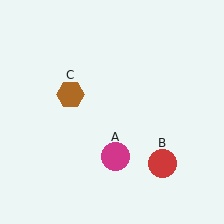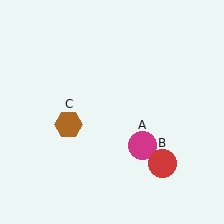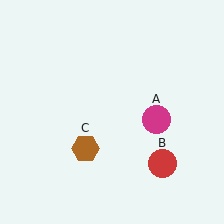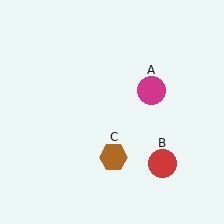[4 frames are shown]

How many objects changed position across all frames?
2 objects changed position: magenta circle (object A), brown hexagon (object C).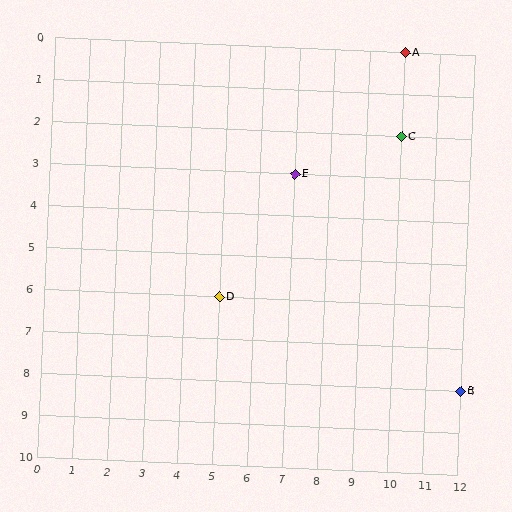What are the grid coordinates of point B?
Point B is at grid coordinates (12, 8).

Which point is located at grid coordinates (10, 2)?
Point C is at (10, 2).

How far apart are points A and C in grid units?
Points A and C are 2 rows apart.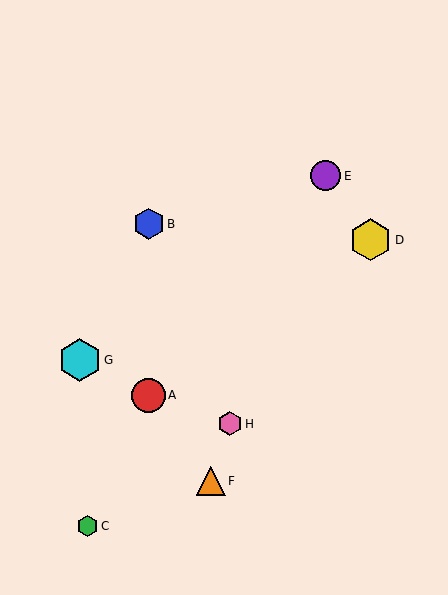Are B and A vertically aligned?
Yes, both are at x≈149.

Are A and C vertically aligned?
No, A is at x≈149 and C is at x≈88.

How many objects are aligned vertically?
2 objects (A, B) are aligned vertically.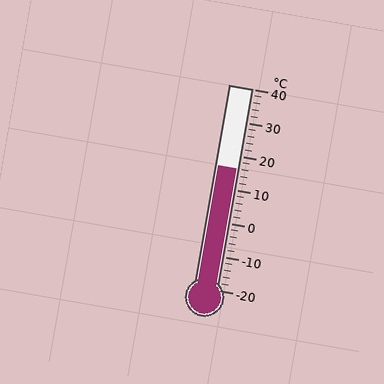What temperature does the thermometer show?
The thermometer shows approximately 16°C.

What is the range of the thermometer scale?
The thermometer scale ranges from -20°C to 40°C.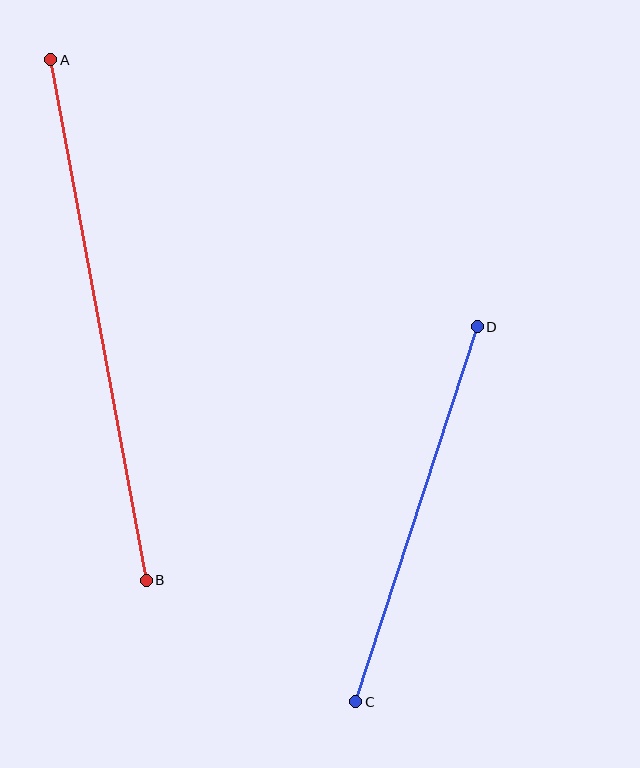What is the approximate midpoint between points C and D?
The midpoint is at approximately (416, 514) pixels.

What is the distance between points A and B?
The distance is approximately 529 pixels.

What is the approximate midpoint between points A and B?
The midpoint is at approximately (99, 320) pixels.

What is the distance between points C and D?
The distance is approximately 394 pixels.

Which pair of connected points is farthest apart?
Points A and B are farthest apart.